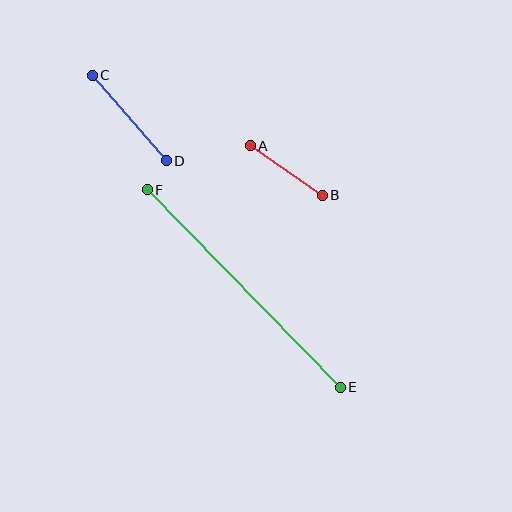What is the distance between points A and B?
The distance is approximately 87 pixels.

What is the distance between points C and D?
The distance is approximately 113 pixels.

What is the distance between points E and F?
The distance is approximately 276 pixels.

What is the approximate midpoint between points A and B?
The midpoint is at approximately (286, 171) pixels.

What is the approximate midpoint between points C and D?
The midpoint is at approximately (129, 118) pixels.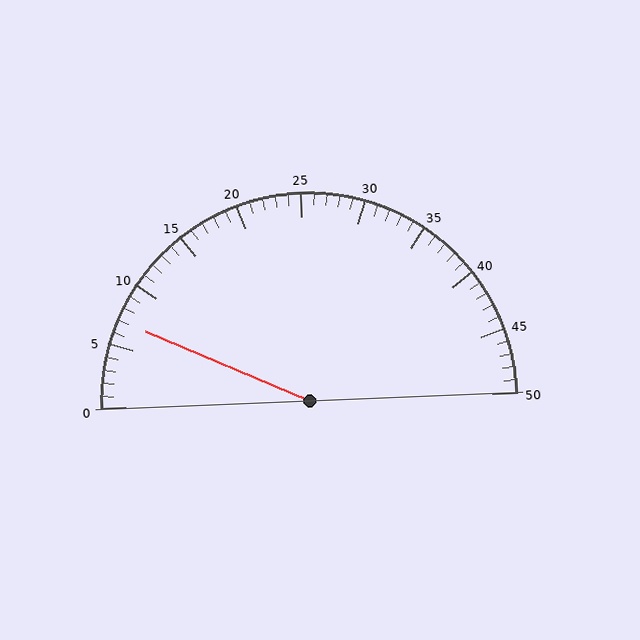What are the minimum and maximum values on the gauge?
The gauge ranges from 0 to 50.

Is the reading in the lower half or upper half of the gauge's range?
The reading is in the lower half of the range (0 to 50).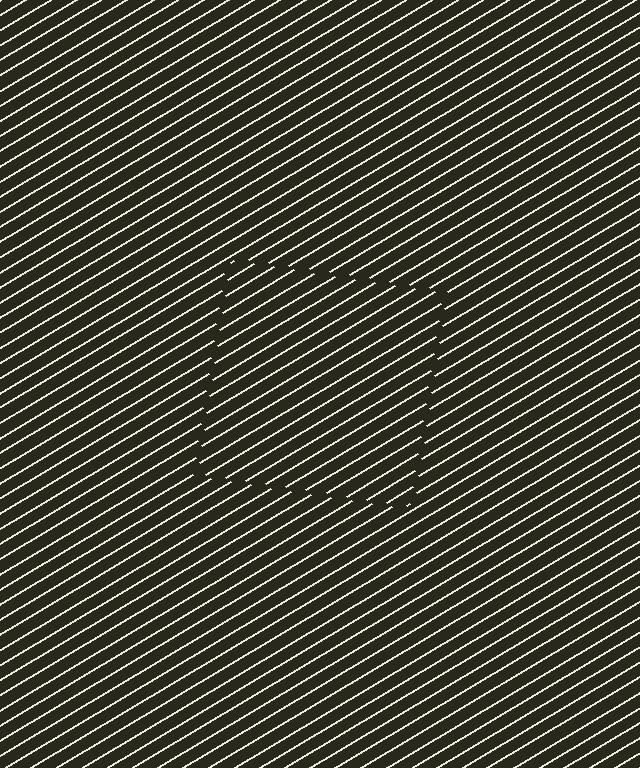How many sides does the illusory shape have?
4 sides — the line-ends trace a square.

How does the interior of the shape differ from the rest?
The interior of the shape contains the same grating, shifted by half a period — the contour is defined by the phase discontinuity where line-ends from the inner and outer gratings abut.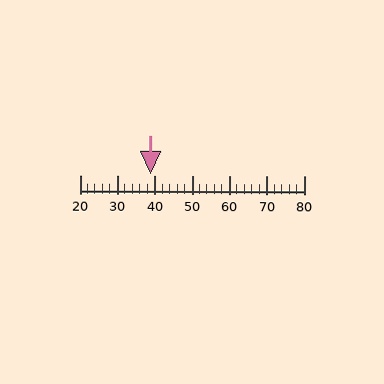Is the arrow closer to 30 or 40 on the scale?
The arrow is closer to 40.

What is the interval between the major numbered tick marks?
The major tick marks are spaced 10 units apart.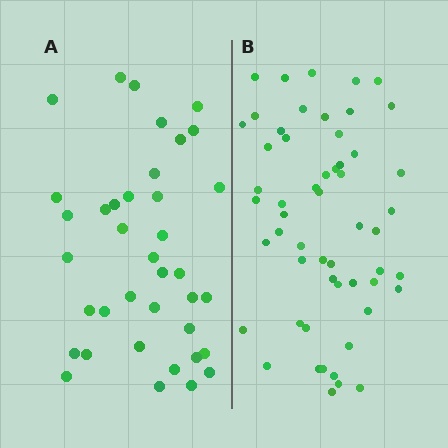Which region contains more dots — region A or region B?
Region B (the right region) has more dots.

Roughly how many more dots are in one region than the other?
Region B has approximately 15 more dots than region A.